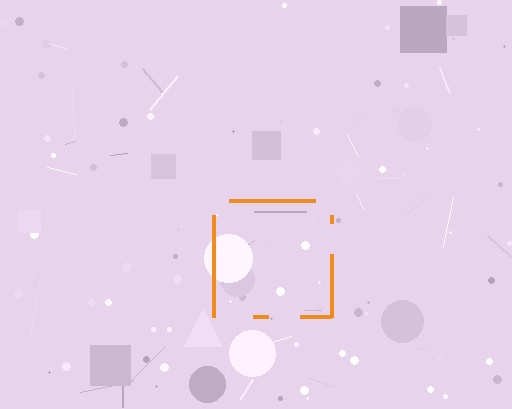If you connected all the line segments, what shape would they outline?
They would outline a square.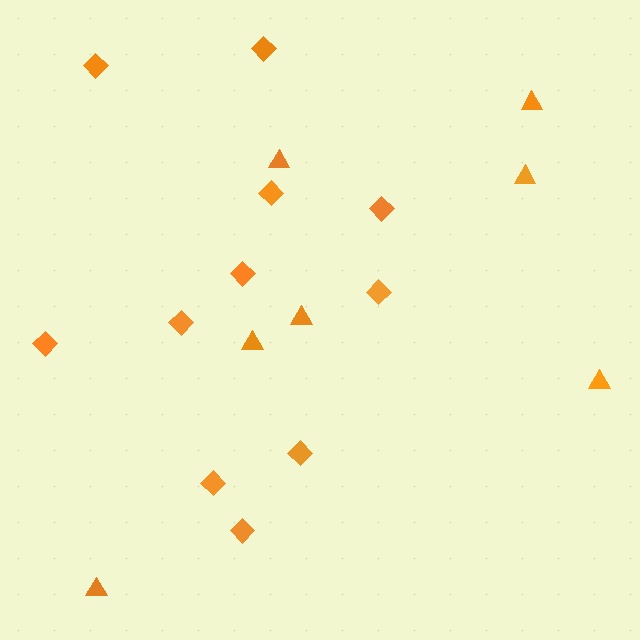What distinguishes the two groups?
There are 2 groups: one group of triangles (7) and one group of diamonds (11).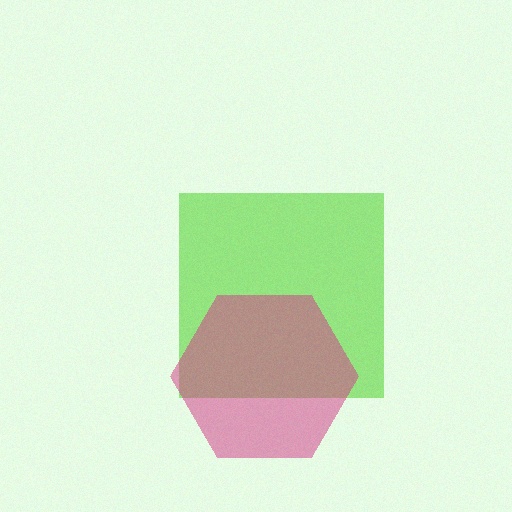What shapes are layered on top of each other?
The layered shapes are: a lime square, a magenta hexagon.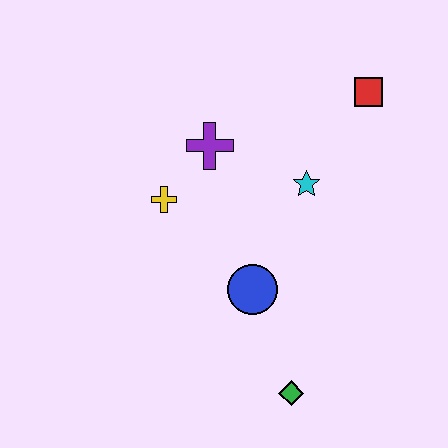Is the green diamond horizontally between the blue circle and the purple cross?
No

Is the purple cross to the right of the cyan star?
No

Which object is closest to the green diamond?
The blue circle is closest to the green diamond.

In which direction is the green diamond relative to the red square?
The green diamond is below the red square.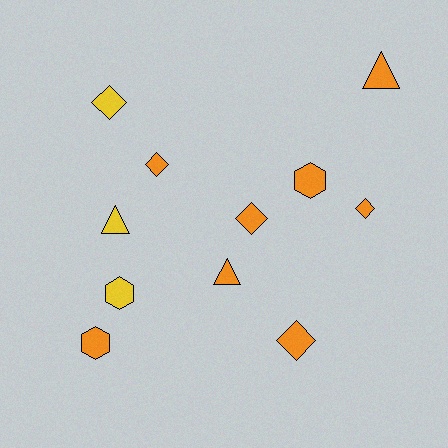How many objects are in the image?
There are 11 objects.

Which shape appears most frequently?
Diamond, with 5 objects.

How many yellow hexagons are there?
There is 1 yellow hexagon.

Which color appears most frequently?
Orange, with 8 objects.